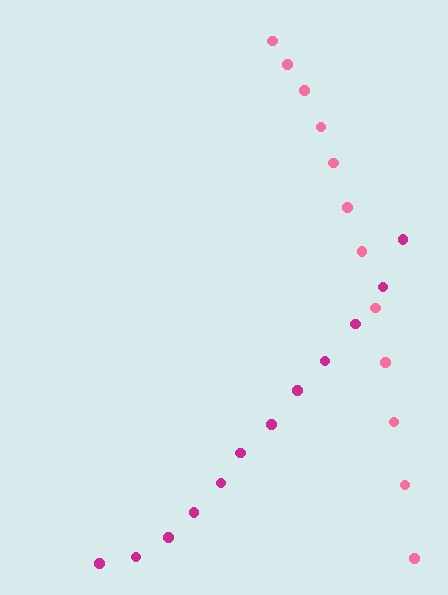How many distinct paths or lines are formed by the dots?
There are 2 distinct paths.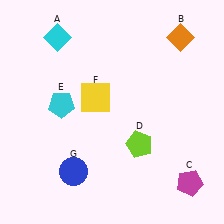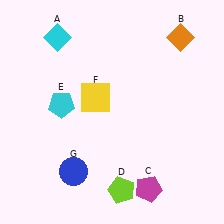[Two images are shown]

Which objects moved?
The objects that moved are: the magenta pentagon (C), the lime pentagon (D).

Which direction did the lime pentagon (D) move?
The lime pentagon (D) moved down.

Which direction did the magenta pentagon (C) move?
The magenta pentagon (C) moved left.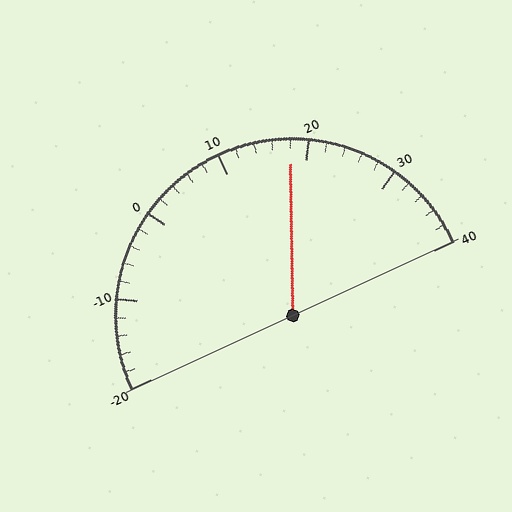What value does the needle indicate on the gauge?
The needle indicates approximately 18.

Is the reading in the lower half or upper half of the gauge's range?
The reading is in the upper half of the range (-20 to 40).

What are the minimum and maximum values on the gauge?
The gauge ranges from -20 to 40.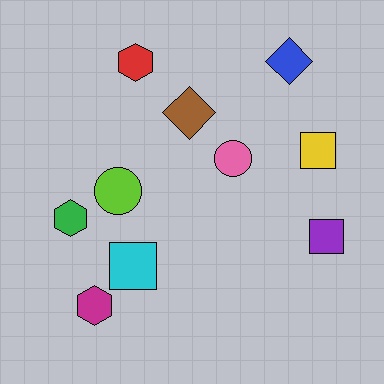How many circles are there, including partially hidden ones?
There are 2 circles.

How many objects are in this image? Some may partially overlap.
There are 10 objects.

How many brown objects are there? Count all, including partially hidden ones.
There is 1 brown object.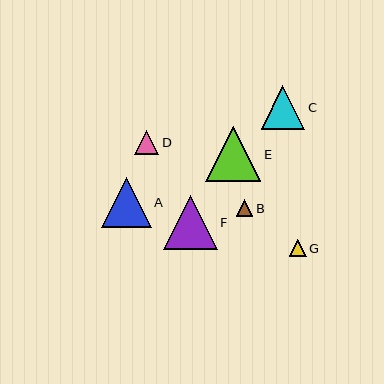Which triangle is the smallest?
Triangle B is the smallest with a size of approximately 16 pixels.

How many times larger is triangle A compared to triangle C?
Triangle A is approximately 1.2 times the size of triangle C.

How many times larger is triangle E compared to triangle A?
Triangle E is approximately 1.1 times the size of triangle A.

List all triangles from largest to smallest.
From largest to smallest: E, F, A, C, D, G, B.